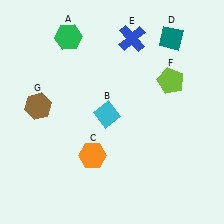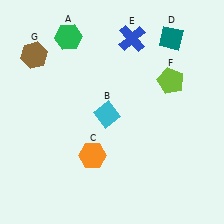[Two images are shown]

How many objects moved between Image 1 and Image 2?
1 object moved between the two images.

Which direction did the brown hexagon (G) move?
The brown hexagon (G) moved up.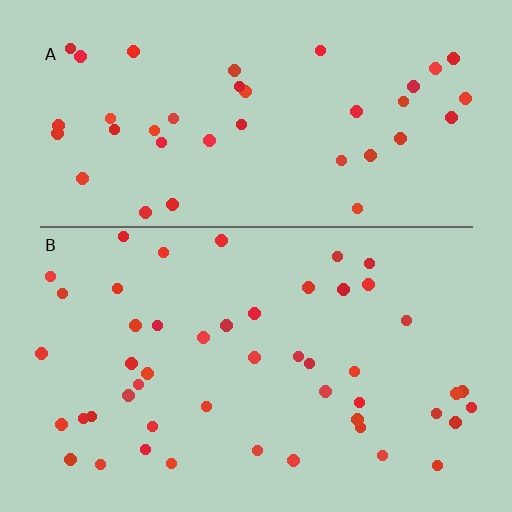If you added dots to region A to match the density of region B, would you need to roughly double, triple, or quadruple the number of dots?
Approximately double.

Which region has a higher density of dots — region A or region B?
B (the bottom).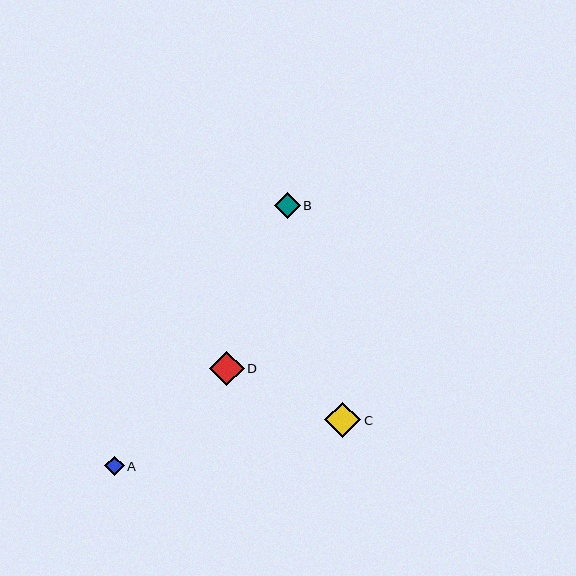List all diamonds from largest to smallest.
From largest to smallest: C, D, B, A.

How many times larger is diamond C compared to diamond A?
Diamond C is approximately 1.8 times the size of diamond A.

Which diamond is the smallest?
Diamond A is the smallest with a size of approximately 20 pixels.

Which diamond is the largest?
Diamond C is the largest with a size of approximately 36 pixels.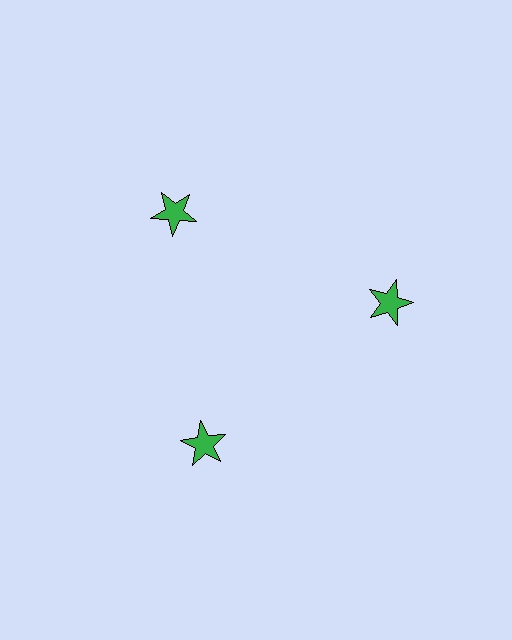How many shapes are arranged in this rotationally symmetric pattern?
There are 3 shapes, arranged in 3 groups of 1.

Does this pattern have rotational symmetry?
Yes, this pattern has 3-fold rotational symmetry. It looks the same after rotating 120 degrees around the center.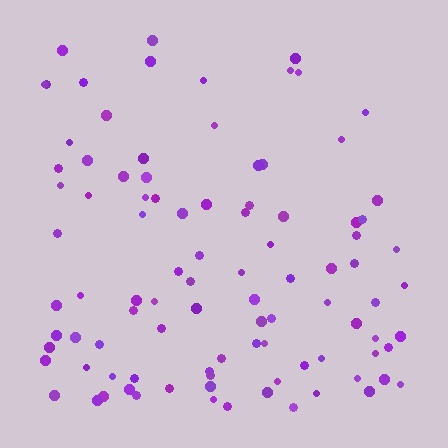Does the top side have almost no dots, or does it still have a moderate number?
Still a moderate number, just noticeably fewer than the bottom.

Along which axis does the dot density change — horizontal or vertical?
Vertical.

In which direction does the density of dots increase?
From top to bottom, with the bottom side densest.